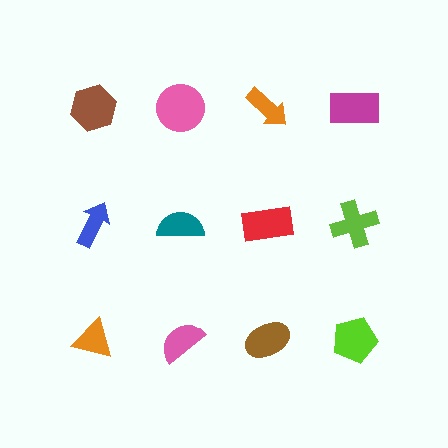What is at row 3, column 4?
A lime pentagon.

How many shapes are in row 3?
4 shapes.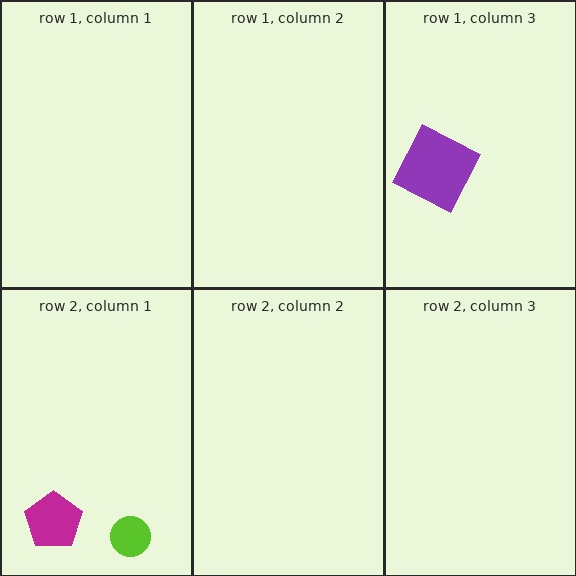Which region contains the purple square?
The row 1, column 3 region.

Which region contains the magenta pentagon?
The row 2, column 1 region.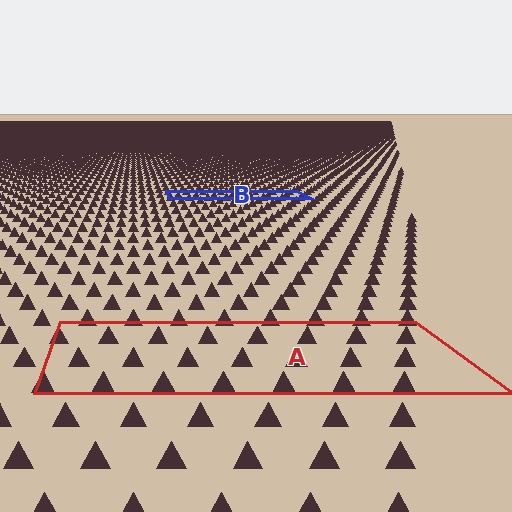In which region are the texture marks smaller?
The texture marks are smaller in region B, because it is farther away.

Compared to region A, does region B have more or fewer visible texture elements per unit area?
Region B has more texture elements per unit area — they are packed more densely because it is farther away.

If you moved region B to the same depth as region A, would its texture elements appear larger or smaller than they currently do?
They would appear larger. At a closer depth, the same texture elements are projected at a bigger on-screen size.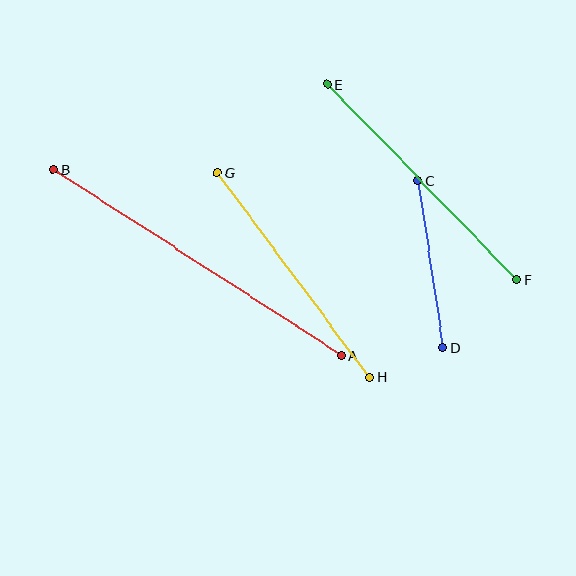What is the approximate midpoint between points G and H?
The midpoint is at approximately (293, 275) pixels.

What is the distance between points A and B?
The distance is approximately 343 pixels.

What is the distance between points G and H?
The distance is approximately 255 pixels.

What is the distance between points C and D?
The distance is approximately 169 pixels.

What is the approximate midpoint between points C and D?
The midpoint is at approximately (431, 264) pixels.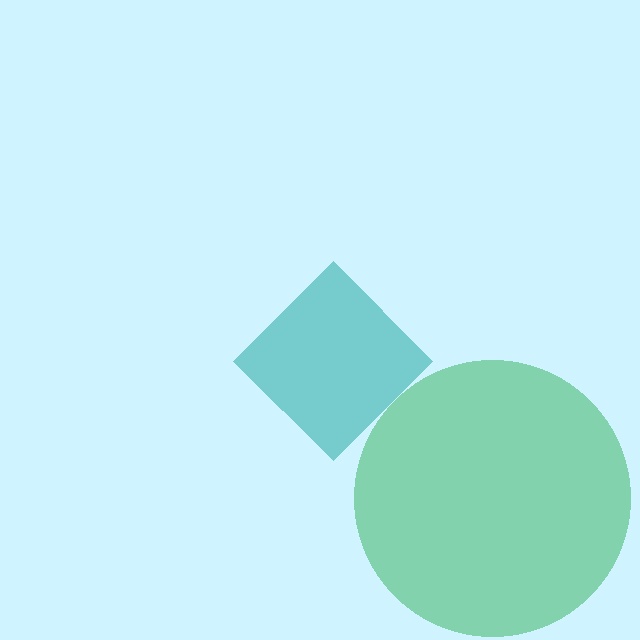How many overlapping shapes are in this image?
There are 2 overlapping shapes in the image.